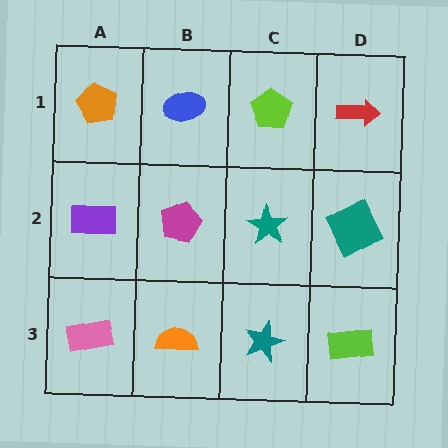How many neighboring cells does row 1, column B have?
3.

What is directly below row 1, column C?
A teal star.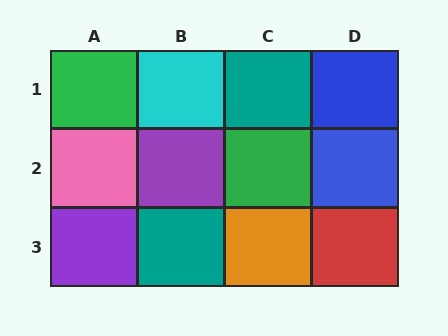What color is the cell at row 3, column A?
Purple.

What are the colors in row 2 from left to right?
Pink, purple, green, blue.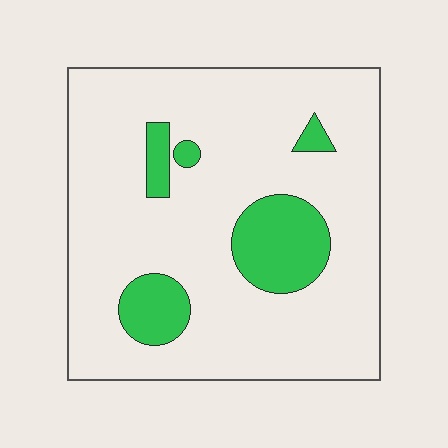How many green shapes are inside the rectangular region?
5.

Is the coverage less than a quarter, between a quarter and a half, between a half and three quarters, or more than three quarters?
Less than a quarter.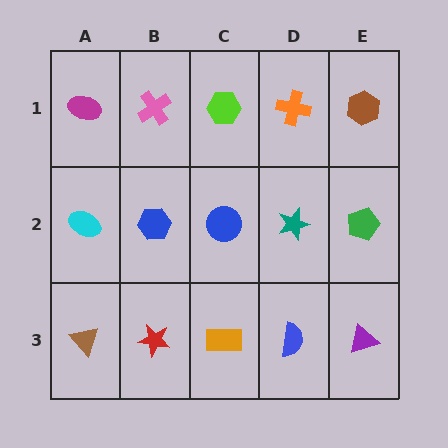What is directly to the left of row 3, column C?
A red star.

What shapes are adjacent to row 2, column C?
A lime hexagon (row 1, column C), an orange rectangle (row 3, column C), a blue hexagon (row 2, column B), a teal star (row 2, column D).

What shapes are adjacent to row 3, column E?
A green pentagon (row 2, column E), a blue semicircle (row 3, column D).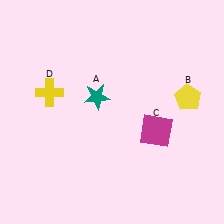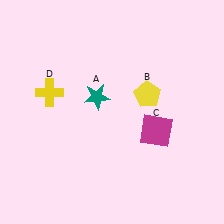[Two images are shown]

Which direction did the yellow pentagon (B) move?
The yellow pentagon (B) moved left.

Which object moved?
The yellow pentagon (B) moved left.